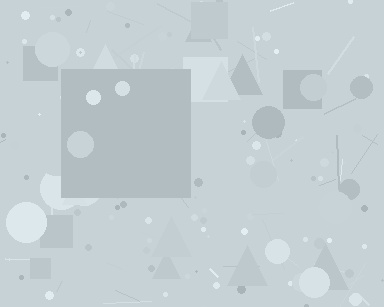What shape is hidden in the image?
A square is hidden in the image.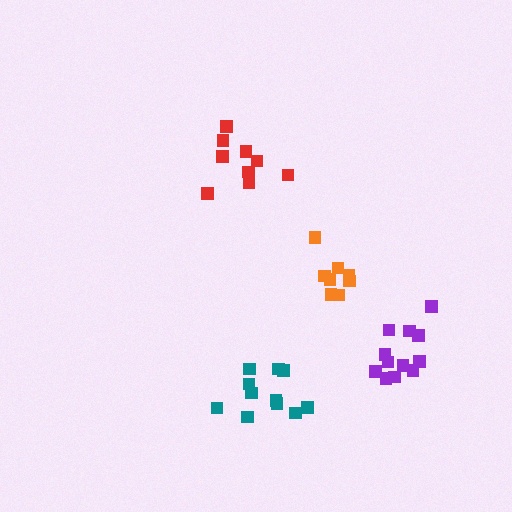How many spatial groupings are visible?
There are 4 spatial groupings.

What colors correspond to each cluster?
The clusters are colored: orange, teal, red, purple.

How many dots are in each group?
Group 1: 8 dots, Group 2: 11 dots, Group 3: 9 dots, Group 4: 12 dots (40 total).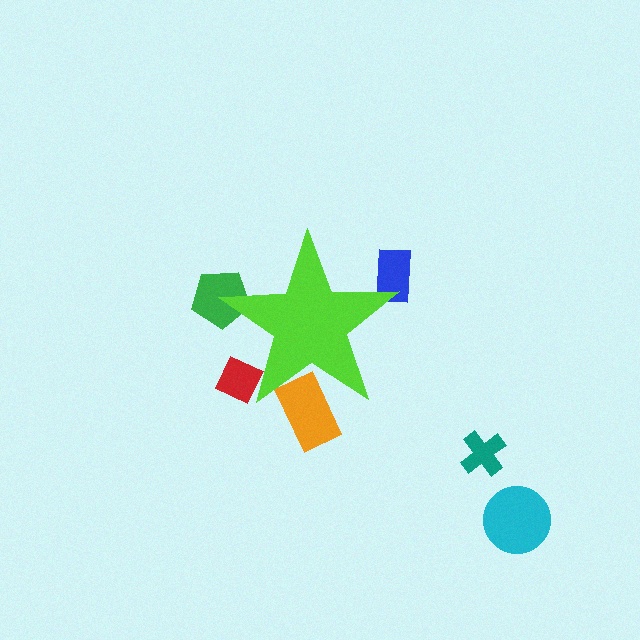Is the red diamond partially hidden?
Yes, the red diamond is partially hidden behind the lime star.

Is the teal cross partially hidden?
No, the teal cross is fully visible.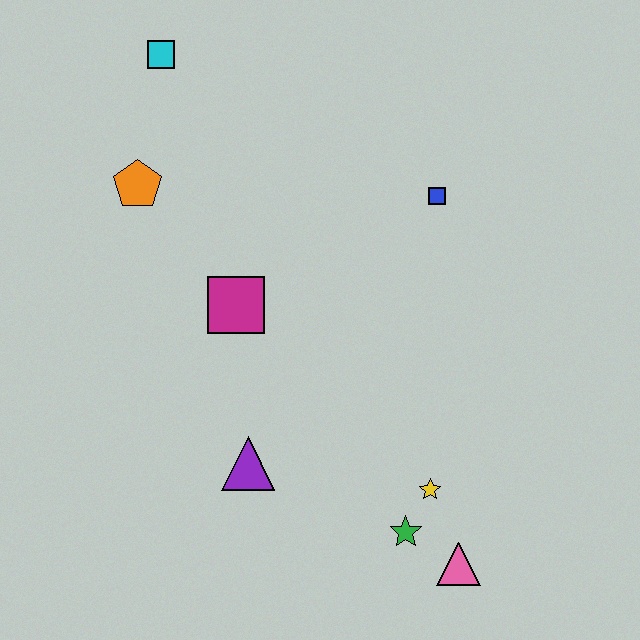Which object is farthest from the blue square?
The pink triangle is farthest from the blue square.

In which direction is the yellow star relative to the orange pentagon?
The yellow star is below the orange pentagon.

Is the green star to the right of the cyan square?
Yes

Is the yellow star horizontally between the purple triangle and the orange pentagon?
No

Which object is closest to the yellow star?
The green star is closest to the yellow star.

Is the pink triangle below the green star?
Yes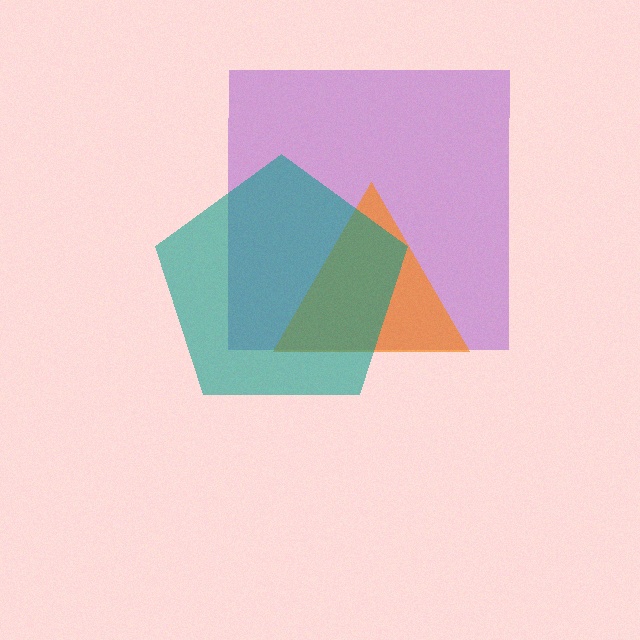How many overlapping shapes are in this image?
There are 3 overlapping shapes in the image.